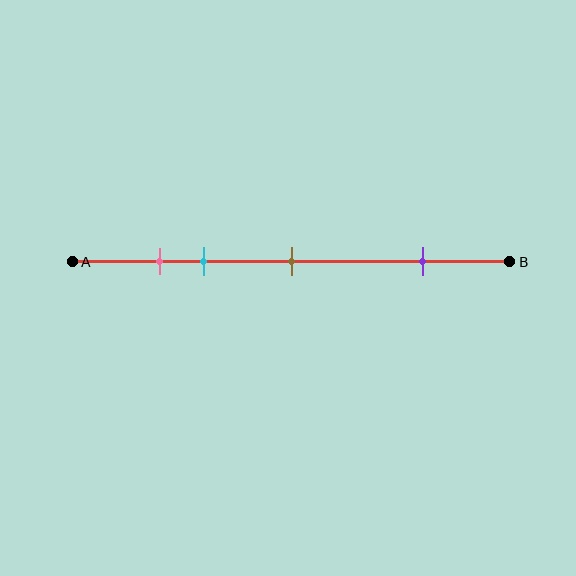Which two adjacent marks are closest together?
The pink and cyan marks are the closest adjacent pair.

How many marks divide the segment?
There are 4 marks dividing the segment.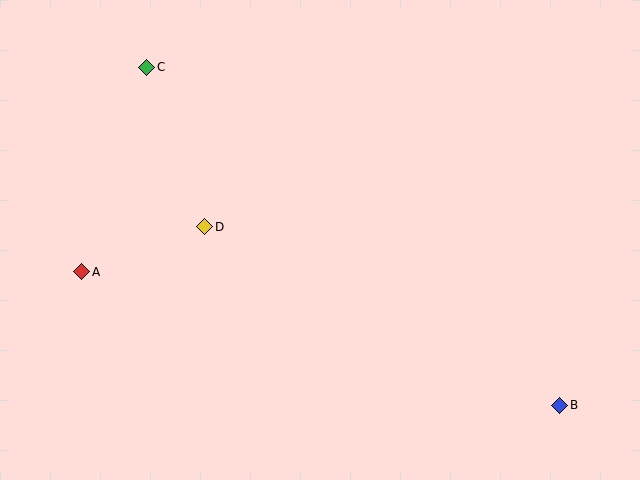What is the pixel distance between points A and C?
The distance between A and C is 215 pixels.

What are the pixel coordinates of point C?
Point C is at (147, 67).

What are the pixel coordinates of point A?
Point A is at (82, 272).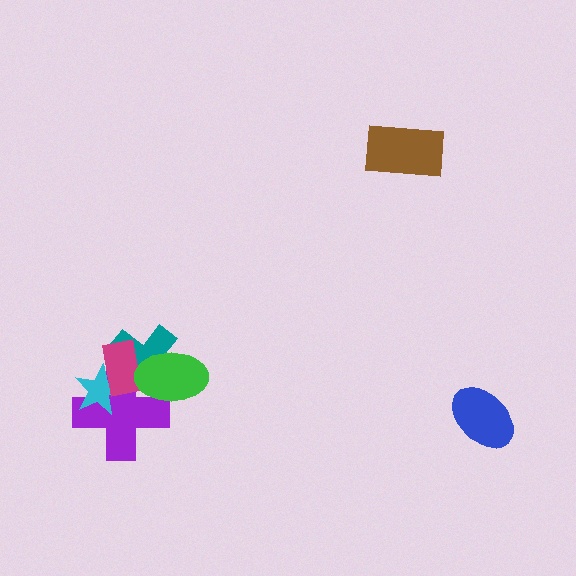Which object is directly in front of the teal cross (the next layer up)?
The purple cross is directly in front of the teal cross.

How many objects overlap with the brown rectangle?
0 objects overlap with the brown rectangle.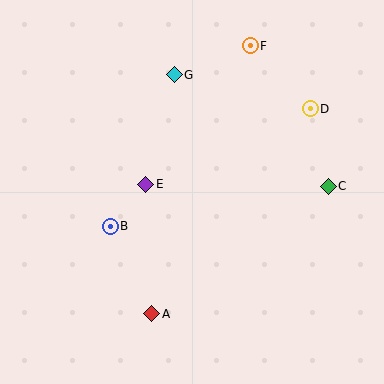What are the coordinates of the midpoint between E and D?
The midpoint between E and D is at (228, 146).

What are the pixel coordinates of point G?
Point G is at (174, 75).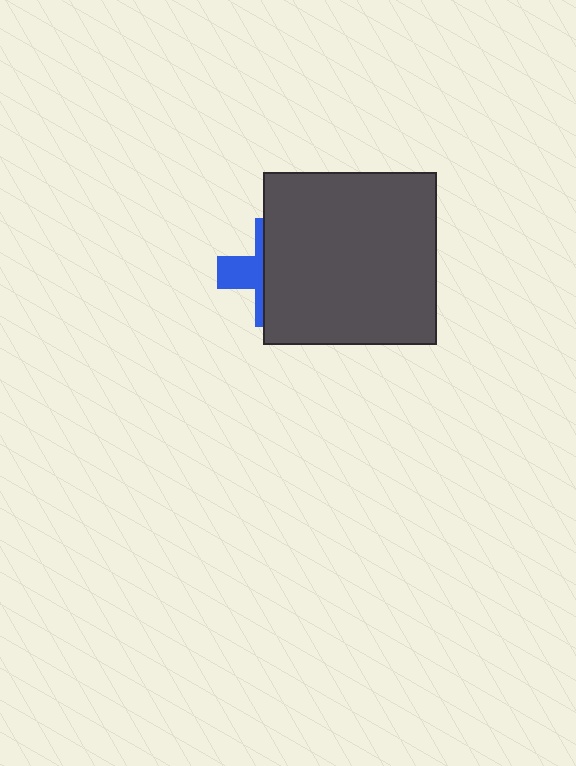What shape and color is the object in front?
The object in front is a dark gray square.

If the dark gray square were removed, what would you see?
You would see the complete blue cross.